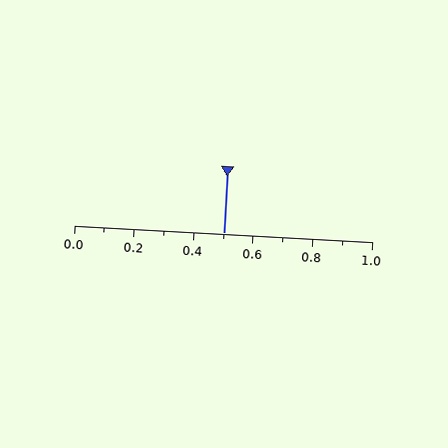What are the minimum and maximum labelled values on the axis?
The axis runs from 0.0 to 1.0.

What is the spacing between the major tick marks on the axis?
The major ticks are spaced 0.2 apart.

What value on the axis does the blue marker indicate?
The marker indicates approximately 0.5.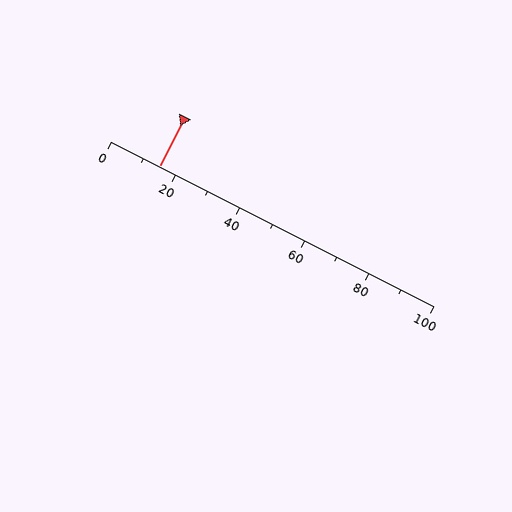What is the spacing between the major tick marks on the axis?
The major ticks are spaced 20 apart.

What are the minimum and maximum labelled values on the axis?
The axis runs from 0 to 100.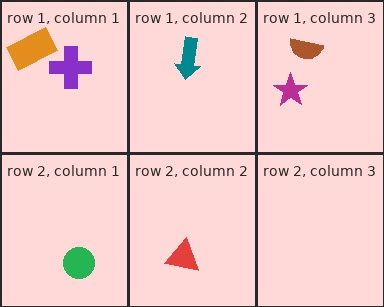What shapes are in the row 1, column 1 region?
The purple cross, the orange rectangle.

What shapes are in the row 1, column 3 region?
The brown semicircle, the magenta star.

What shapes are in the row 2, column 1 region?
The green circle.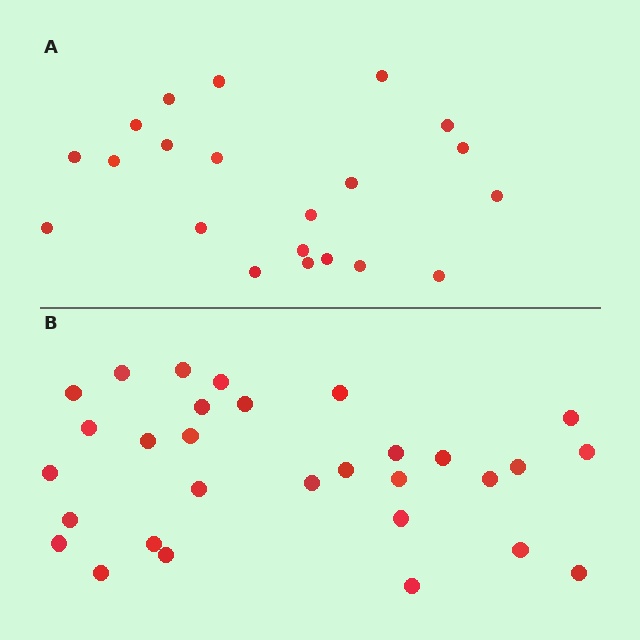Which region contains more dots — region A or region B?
Region B (the bottom region) has more dots.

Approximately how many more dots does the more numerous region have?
Region B has roughly 8 or so more dots than region A.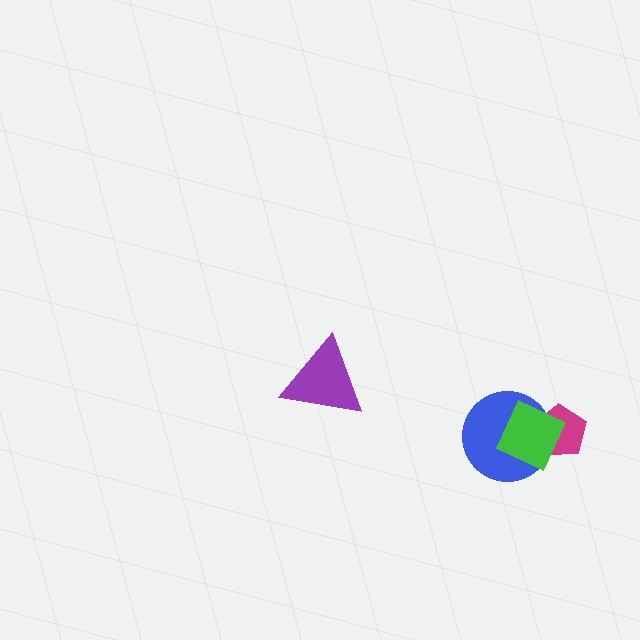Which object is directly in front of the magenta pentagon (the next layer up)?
The blue circle is directly in front of the magenta pentagon.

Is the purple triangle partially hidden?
No, no other shape covers it.